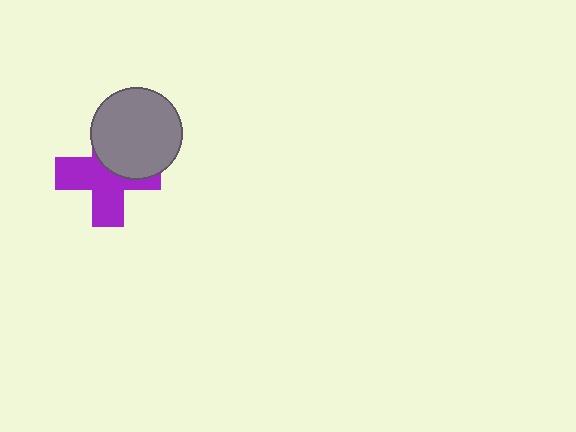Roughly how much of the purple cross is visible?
About half of it is visible (roughly 61%).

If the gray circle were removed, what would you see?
You would see the complete purple cross.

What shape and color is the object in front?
The object in front is a gray circle.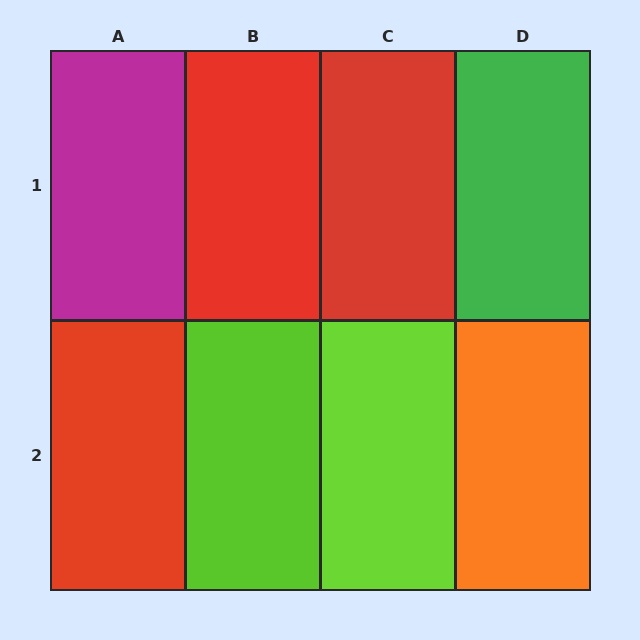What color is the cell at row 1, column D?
Green.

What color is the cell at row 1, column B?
Red.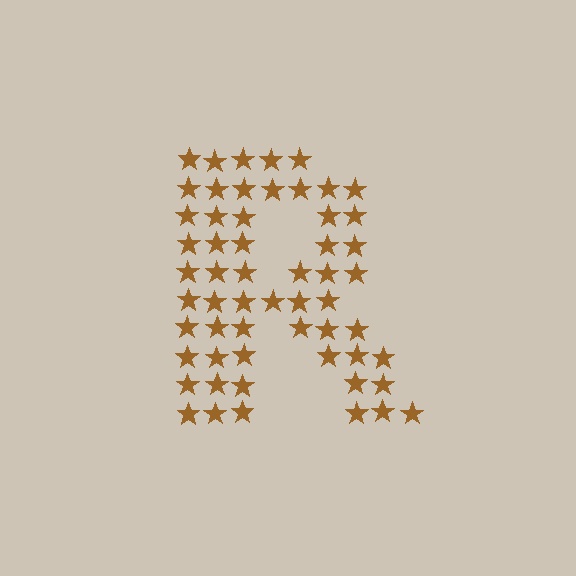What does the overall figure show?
The overall figure shows the letter R.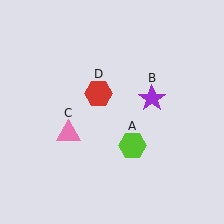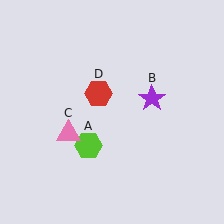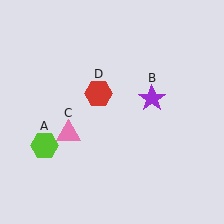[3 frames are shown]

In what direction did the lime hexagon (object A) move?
The lime hexagon (object A) moved left.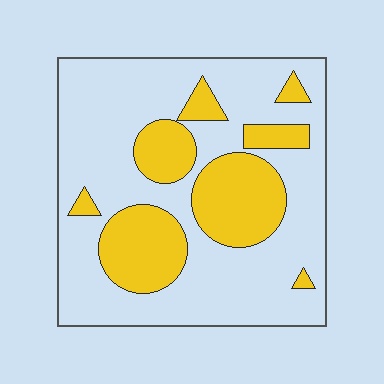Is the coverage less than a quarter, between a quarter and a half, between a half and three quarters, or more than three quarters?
Between a quarter and a half.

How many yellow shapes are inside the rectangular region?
8.